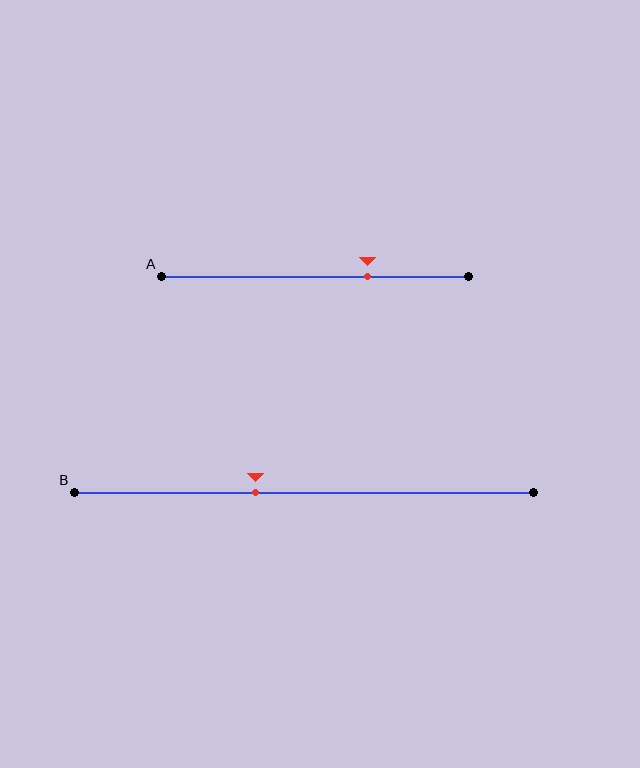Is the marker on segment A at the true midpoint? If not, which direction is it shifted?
No, the marker on segment A is shifted to the right by about 17% of the segment length.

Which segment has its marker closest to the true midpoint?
Segment B has its marker closest to the true midpoint.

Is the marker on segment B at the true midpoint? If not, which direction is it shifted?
No, the marker on segment B is shifted to the left by about 10% of the segment length.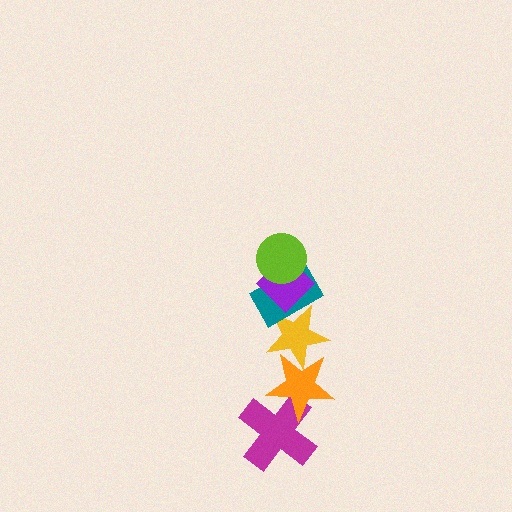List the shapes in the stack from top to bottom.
From top to bottom: the lime circle, the purple diamond, the teal rectangle, the yellow star, the orange star, the magenta cross.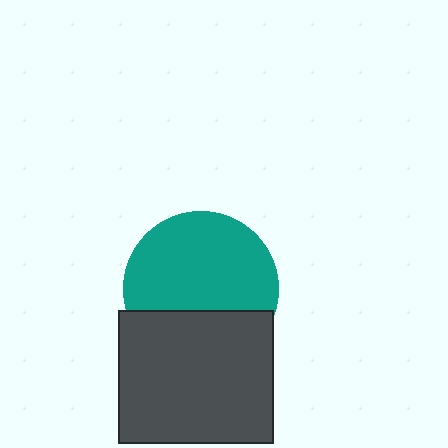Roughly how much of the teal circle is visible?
Most of it is visible (roughly 67%).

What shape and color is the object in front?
The object in front is a dark gray rectangle.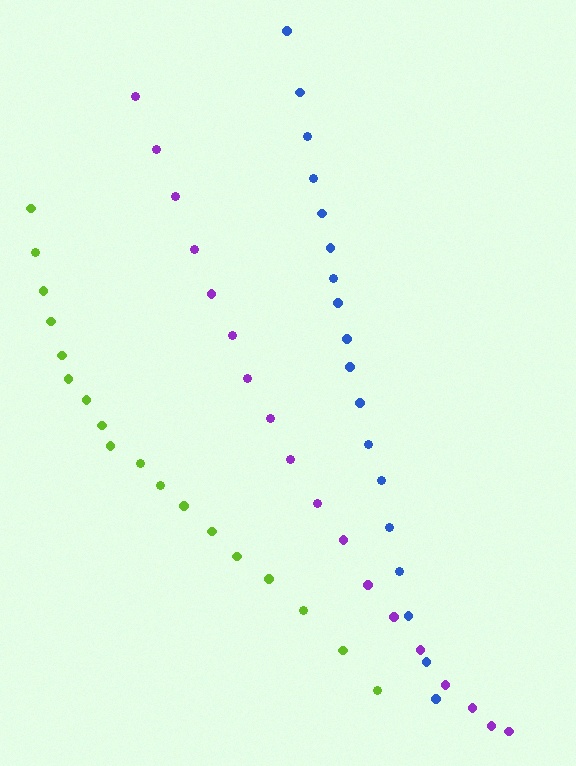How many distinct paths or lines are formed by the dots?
There are 3 distinct paths.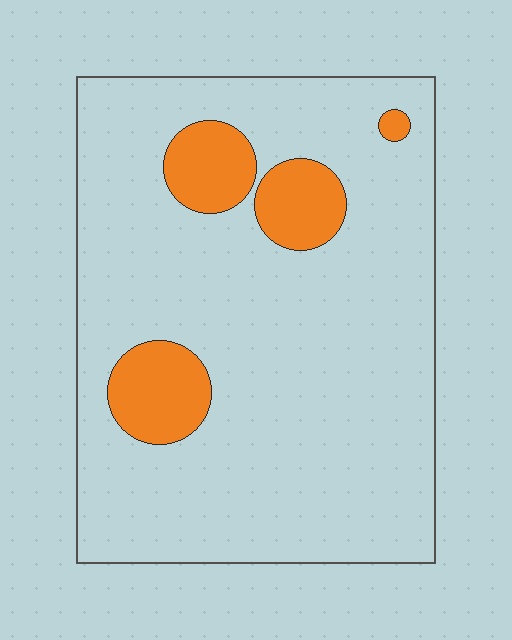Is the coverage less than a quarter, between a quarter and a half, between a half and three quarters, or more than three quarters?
Less than a quarter.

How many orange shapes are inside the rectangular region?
4.